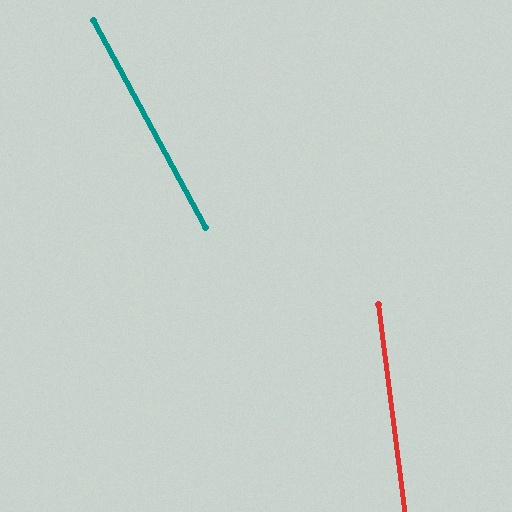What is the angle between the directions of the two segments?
Approximately 21 degrees.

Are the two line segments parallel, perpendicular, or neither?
Neither parallel nor perpendicular — they differ by about 21°.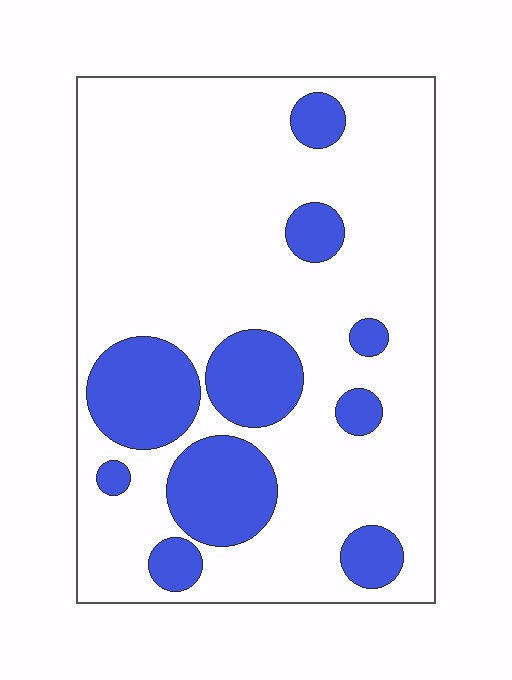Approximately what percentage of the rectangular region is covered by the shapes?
Approximately 25%.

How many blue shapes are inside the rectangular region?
10.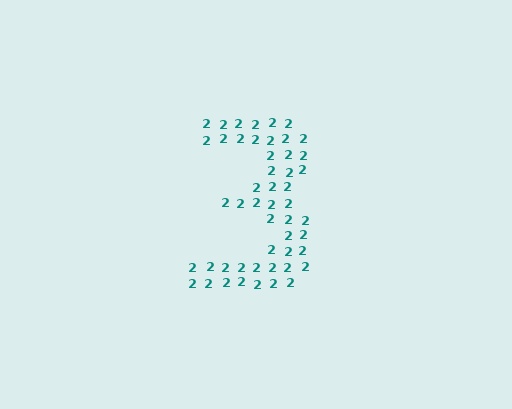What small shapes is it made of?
It is made of small digit 2's.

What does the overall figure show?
The overall figure shows the digit 3.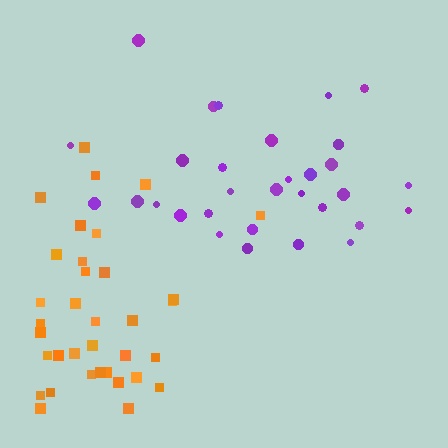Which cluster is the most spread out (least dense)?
Purple.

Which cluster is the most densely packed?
Orange.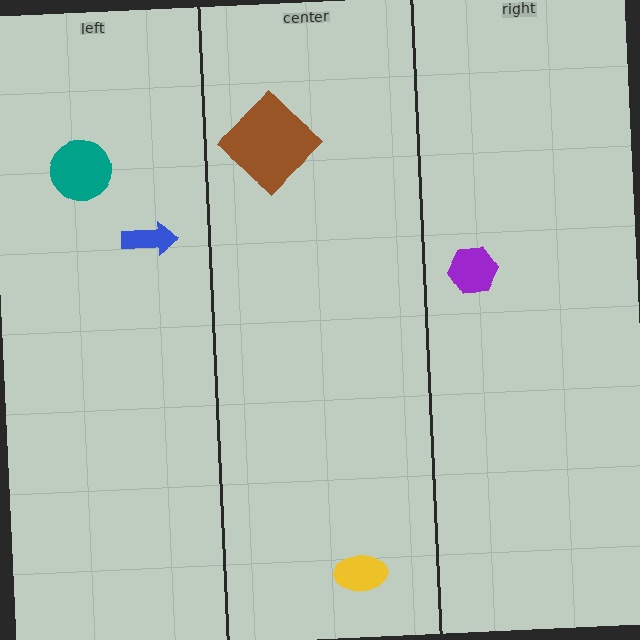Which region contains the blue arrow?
The left region.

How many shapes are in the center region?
2.